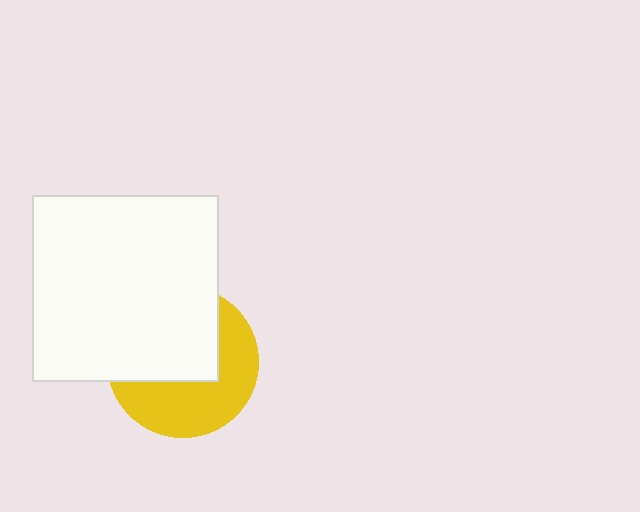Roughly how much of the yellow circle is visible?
About half of it is visible (roughly 48%).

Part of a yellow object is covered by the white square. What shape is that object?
It is a circle.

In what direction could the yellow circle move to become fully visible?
The yellow circle could move down. That would shift it out from behind the white square entirely.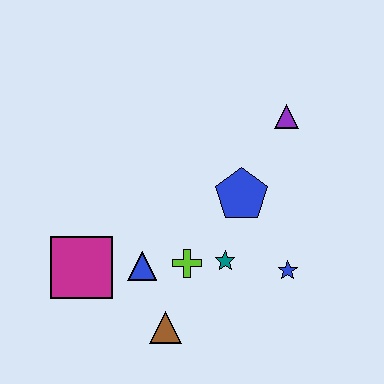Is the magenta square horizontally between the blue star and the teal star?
No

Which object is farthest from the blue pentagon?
The magenta square is farthest from the blue pentagon.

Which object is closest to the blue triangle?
The lime cross is closest to the blue triangle.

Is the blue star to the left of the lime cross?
No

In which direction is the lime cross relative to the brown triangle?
The lime cross is above the brown triangle.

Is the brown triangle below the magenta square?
Yes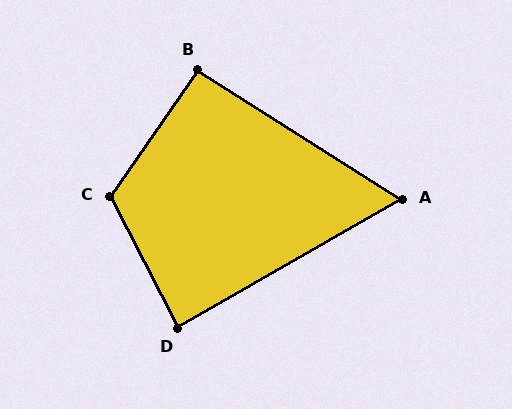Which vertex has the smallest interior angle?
A, at approximately 62 degrees.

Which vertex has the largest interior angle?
C, at approximately 118 degrees.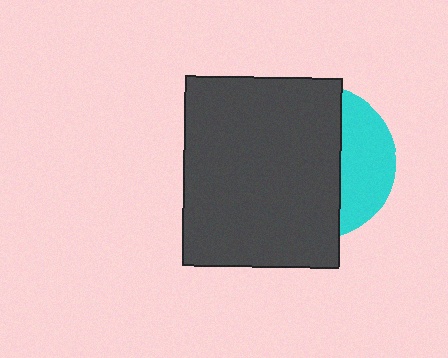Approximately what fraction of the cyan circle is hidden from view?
Roughly 68% of the cyan circle is hidden behind the dark gray rectangle.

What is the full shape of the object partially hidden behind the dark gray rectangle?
The partially hidden object is a cyan circle.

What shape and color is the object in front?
The object in front is a dark gray rectangle.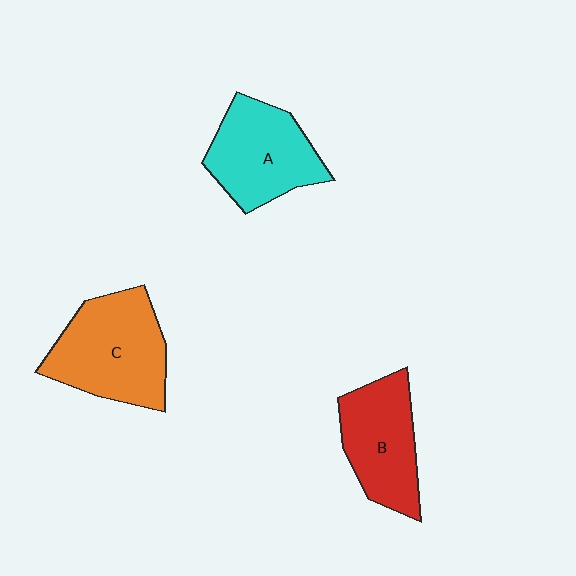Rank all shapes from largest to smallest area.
From largest to smallest: C (orange), A (cyan), B (red).